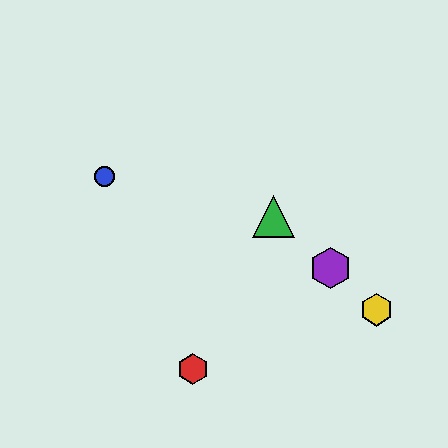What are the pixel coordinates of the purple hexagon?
The purple hexagon is at (330, 268).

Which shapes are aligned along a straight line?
The green triangle, the yellow hexagon, the purple hexagon are aligned along a straight line.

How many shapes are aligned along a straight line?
3 shapes (the green triangle, the yellow hexagon, the purple hexagon) are aligned along a straight line.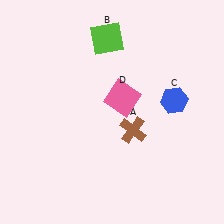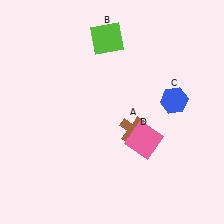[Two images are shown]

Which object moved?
The pink square (D) moved down.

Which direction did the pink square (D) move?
The pink square (D) moved down.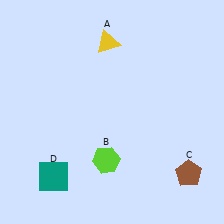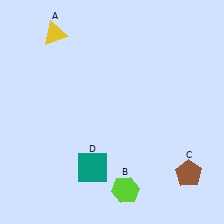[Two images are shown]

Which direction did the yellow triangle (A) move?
The yellow triangle (A) moved left.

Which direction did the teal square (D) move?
The teal square (D) moved right.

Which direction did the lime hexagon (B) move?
The lime hexagon (B) moved down.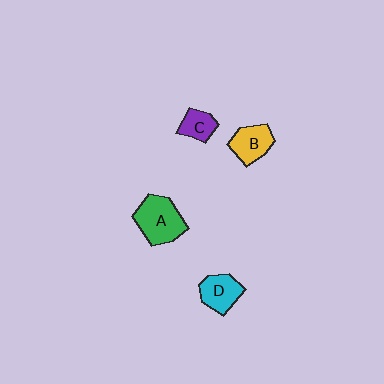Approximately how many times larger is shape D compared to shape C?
Approximately 1.4 times.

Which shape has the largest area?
Shape A (green).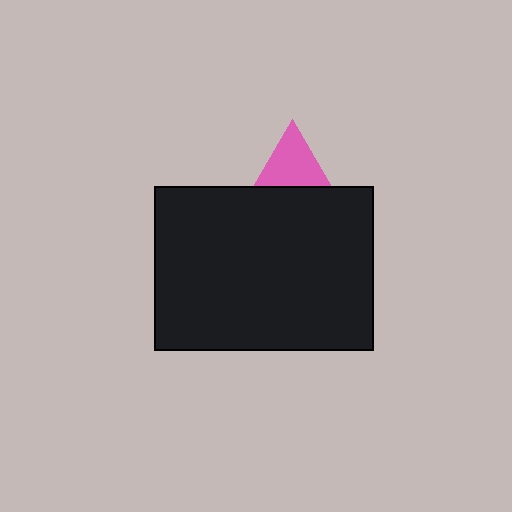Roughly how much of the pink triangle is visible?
A small part of it is visible (roughly 39%).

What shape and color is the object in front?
The object in front is a black rectangle.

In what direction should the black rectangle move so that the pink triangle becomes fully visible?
The black rectangle should move down. That is the shortest direction to clear the overlap and leave the pink triangle fully visible.